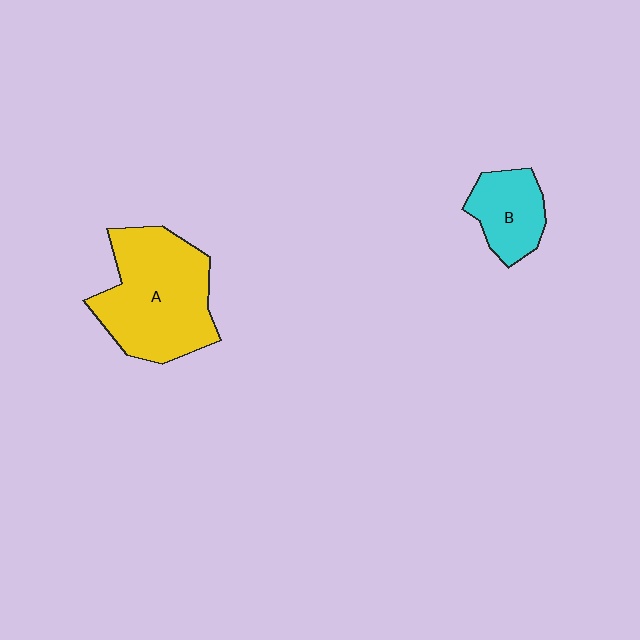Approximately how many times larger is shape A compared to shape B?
Approximately 2.2 times.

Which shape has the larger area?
Shape A (yellow).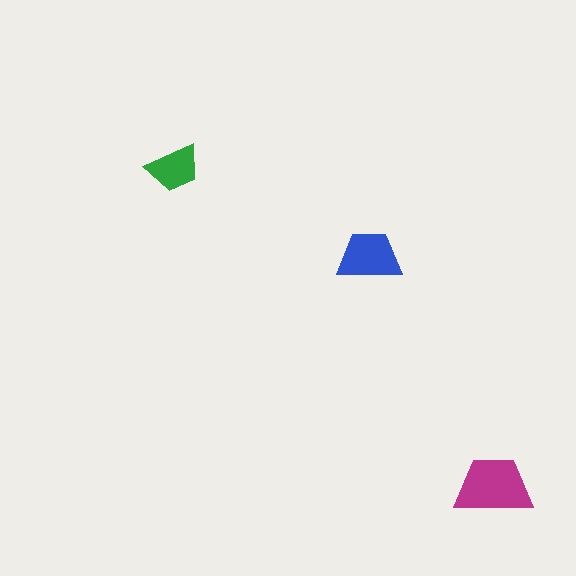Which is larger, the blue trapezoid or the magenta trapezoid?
The magenta one.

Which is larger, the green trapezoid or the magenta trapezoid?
The magenta one.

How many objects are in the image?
There are 3 objects in the image.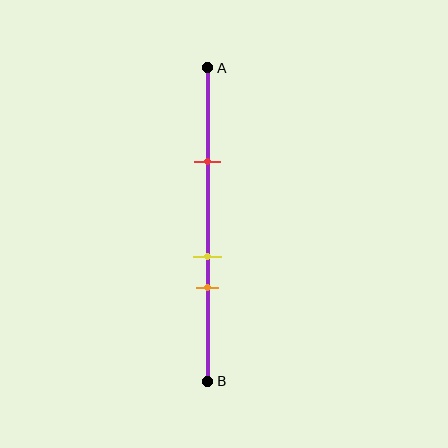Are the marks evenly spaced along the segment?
No, the marks are not evenly spaced.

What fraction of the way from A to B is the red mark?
The red mark is approximately 30% (0.3) of the way from A to B.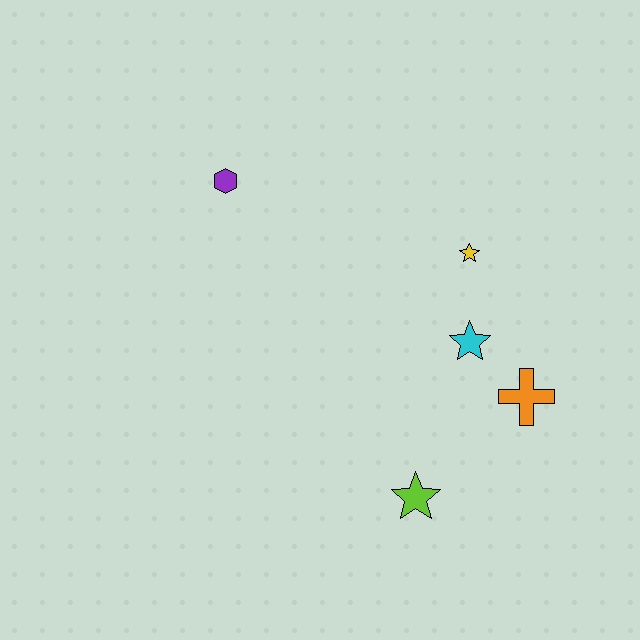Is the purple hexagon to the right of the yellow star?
No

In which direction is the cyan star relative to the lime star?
The cyan star is above the lime star.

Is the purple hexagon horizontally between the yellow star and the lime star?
No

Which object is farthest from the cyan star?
The purple hexagon is farthest from the cyan star.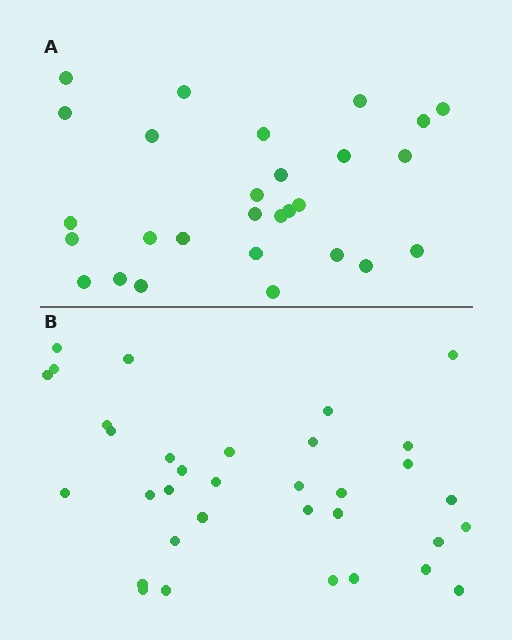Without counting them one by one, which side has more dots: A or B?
Region B (the bottom region) has more dots.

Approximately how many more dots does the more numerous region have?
Region B has about 6 more dots than region A.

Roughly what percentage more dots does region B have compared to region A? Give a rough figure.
About 20% more.